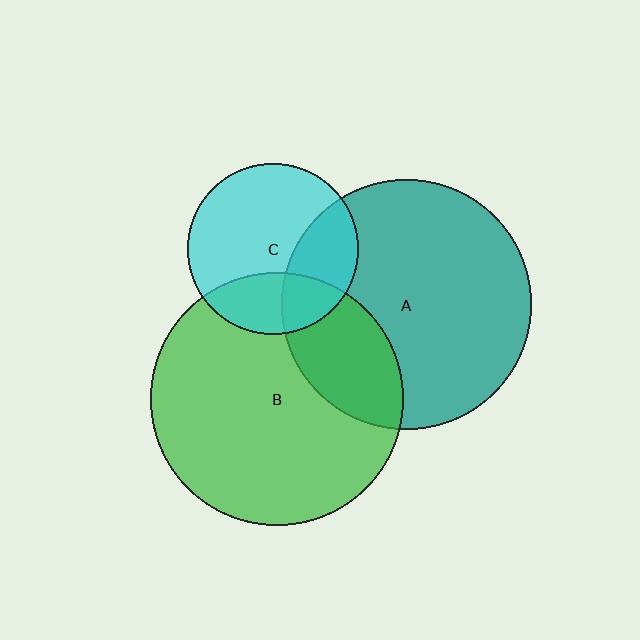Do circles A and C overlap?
Yes.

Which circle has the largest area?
Circle B (green).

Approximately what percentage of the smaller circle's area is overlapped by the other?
Approximately 30%.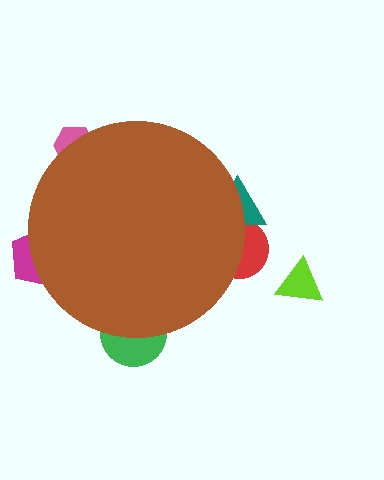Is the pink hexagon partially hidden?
Yes, the pink hexagon is partially hidden behind the brown circle.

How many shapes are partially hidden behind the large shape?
5 shapes are partially hidden.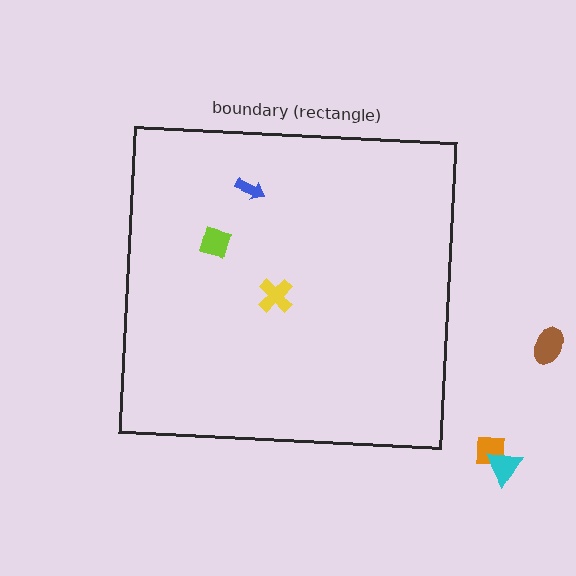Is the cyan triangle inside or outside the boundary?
Outside.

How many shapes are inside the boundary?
3 inside, 3 outside.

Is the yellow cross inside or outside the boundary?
Inside.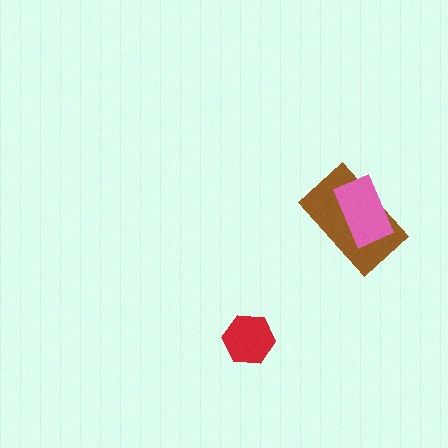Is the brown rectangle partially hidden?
Yes, it is partially covered by another shape.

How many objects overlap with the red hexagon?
0 objects overlap with the red hexagon.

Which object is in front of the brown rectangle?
The pink rectangle is in front of the brown rectangle.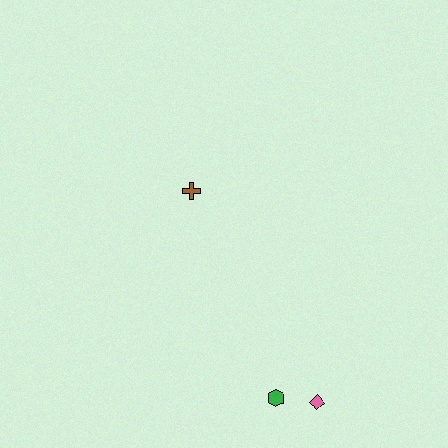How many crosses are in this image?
There is 1 cross.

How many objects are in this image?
There are 3 objects.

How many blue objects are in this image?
There are no blue objects.